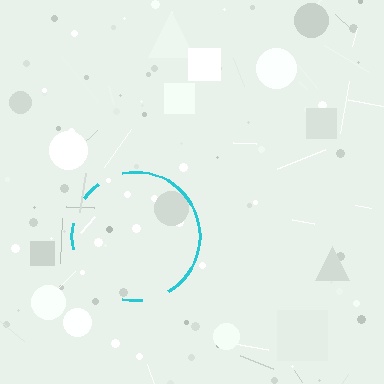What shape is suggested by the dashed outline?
The dashed outline suggests a circle.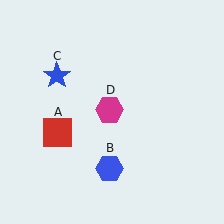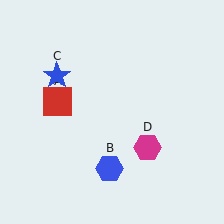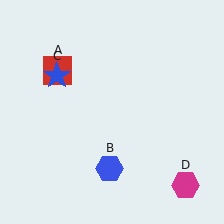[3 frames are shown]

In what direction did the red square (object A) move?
The red square (object A) moved up.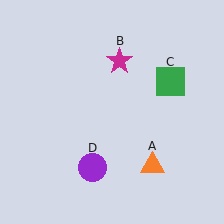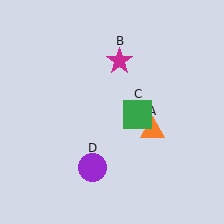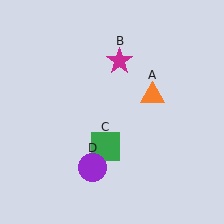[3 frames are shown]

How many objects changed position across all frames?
2 objects changed position: orange triangle (object A), green square (object C).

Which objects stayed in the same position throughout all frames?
Magenta star (object B) and purple circle (object D) remained stationary.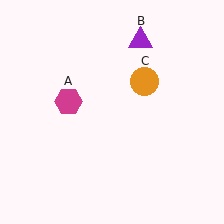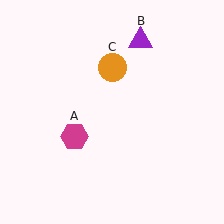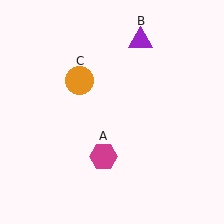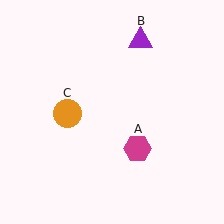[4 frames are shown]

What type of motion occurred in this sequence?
The magenta hexagon (object A), orange circle (object C) rotated counterclockwise around the center of the scene.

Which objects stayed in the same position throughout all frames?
Purple triangle (object B) remained stationary.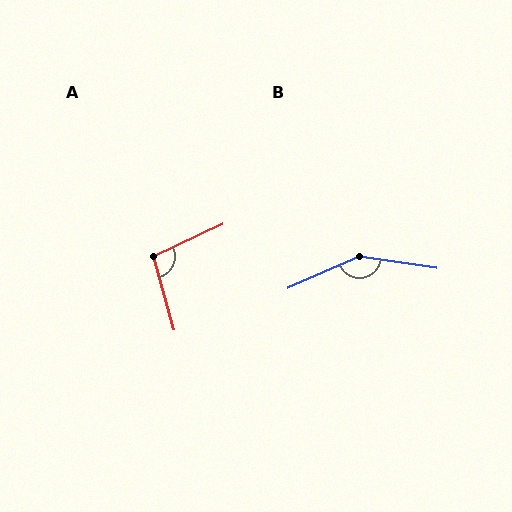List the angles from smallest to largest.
A (99°), B (148°).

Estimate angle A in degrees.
Approximately 99 degrees.